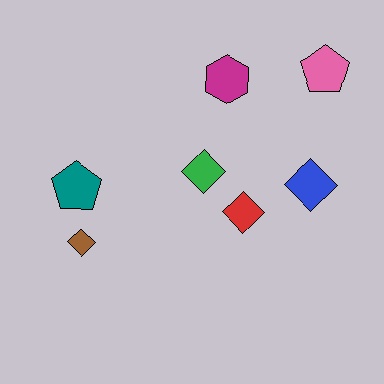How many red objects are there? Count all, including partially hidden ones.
There is 1 red object.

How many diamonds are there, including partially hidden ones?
There are 4 diamonds.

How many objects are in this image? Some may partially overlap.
There are 7 objects.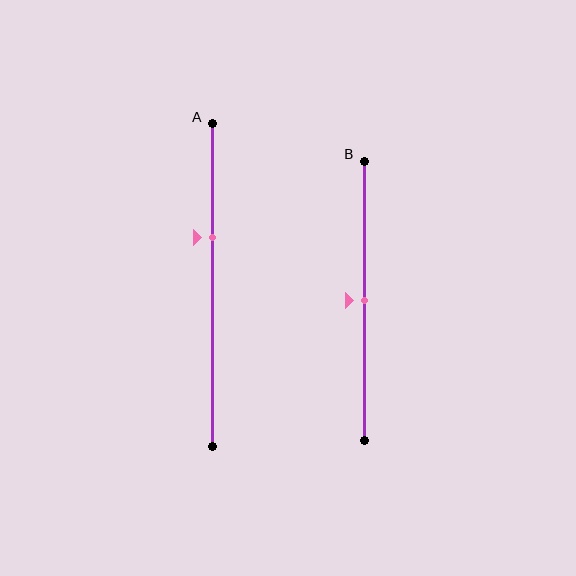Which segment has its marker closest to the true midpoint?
Segment B has its marker closest to the true midpoint.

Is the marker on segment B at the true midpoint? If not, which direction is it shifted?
Yes, the marker on segment B is at the true midpoint.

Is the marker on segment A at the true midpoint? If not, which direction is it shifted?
No, the marker on segment A is shifted upward by about 15% of the segment length.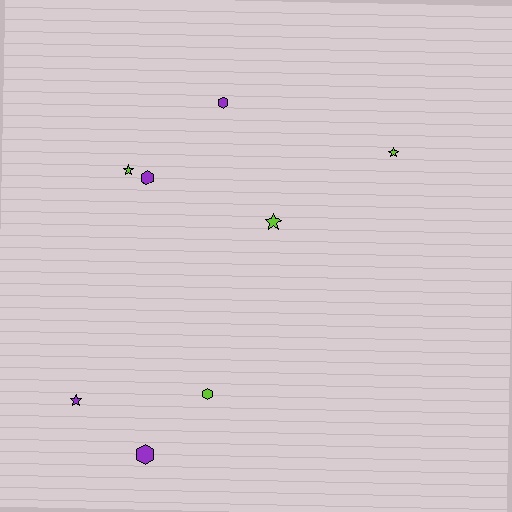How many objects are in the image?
There are 8 objects.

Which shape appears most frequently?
Star, with 4 objects.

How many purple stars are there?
There is 1 purple star.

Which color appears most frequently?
Lime, with 4 objects.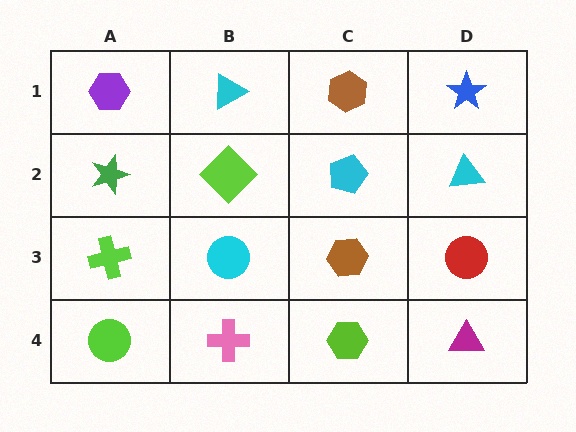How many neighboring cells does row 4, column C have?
3.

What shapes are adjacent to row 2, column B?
A cyan triangle (row 1, column B), a cyan circle (row 3, column B), a green star (row 2, column A), a cyan pentagon (row 2, column C).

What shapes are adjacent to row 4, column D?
A red circle (row 3, column D), a lime hexagon (row 4, column C).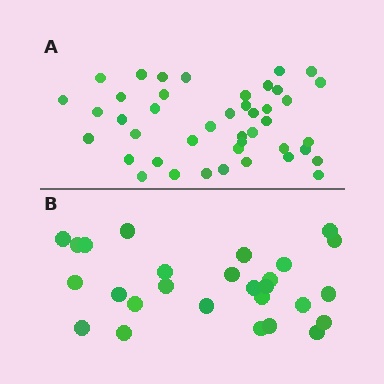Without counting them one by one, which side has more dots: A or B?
Region A (the top region) has more dots.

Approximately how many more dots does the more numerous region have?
Region A has approximately 15 more dots than region B.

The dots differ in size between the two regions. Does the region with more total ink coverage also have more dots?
No. Region B has more total ink coverage because its dots are larger, but region A actually contains more individual dots. Total area can be misleading — the number of items is what matters here.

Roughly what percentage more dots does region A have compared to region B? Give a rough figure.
About 60% more.